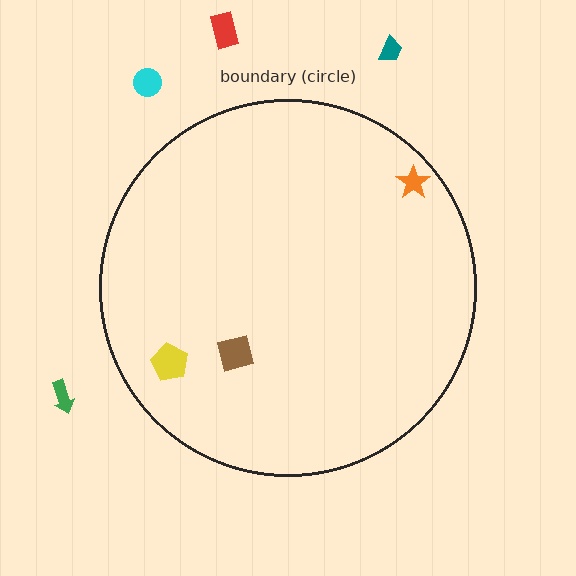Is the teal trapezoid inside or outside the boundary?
Outside.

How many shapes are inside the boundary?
3 inside, 4 outside.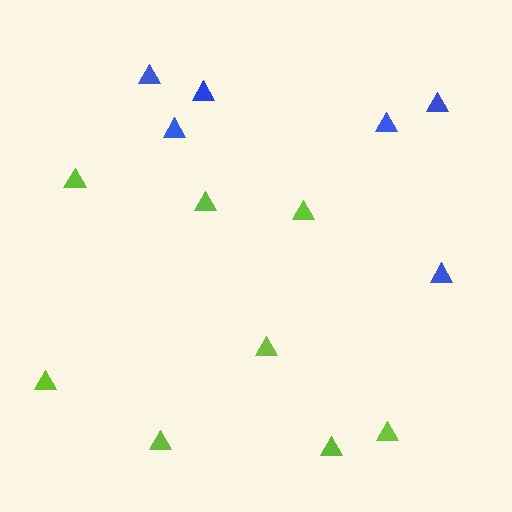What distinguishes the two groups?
There are 2 groups: one group of lime triangles (8) and one group of blue triangles (6).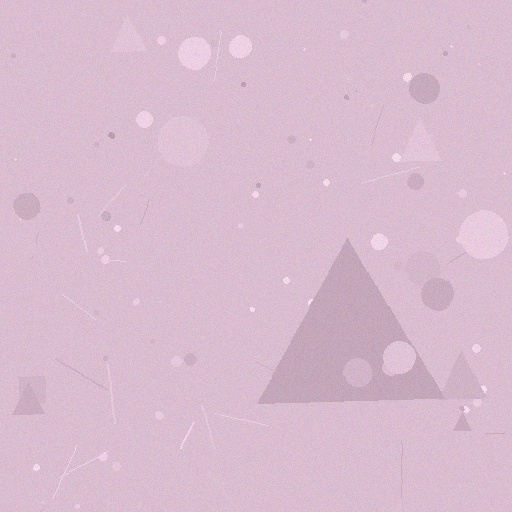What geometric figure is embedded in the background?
A triangle is embedded in the background.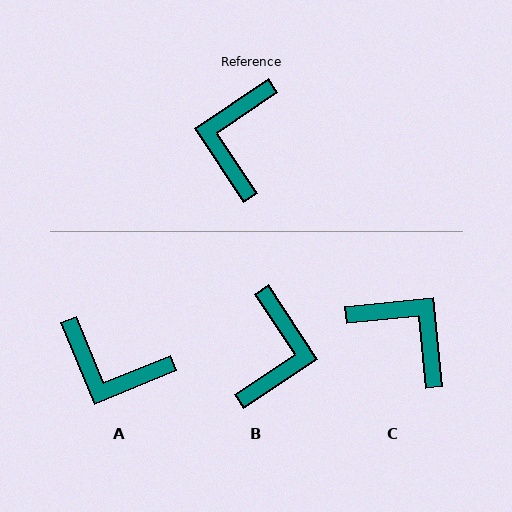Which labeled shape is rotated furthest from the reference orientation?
B, about 180 degrees away.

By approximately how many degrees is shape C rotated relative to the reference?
Approximately 118 degrees clockwise.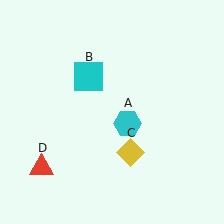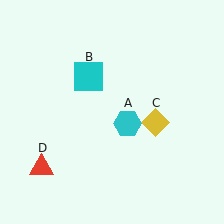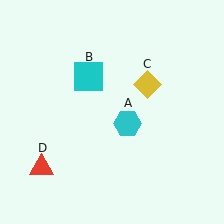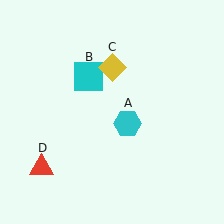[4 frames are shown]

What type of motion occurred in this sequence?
The yellow diamond (object C) rotated counterclockwise around the center of the scene.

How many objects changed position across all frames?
1 object changed position: yellow diamond (object C).